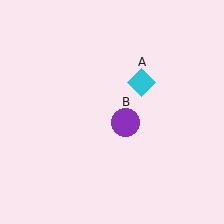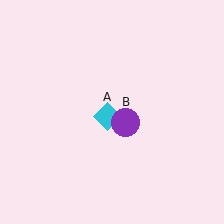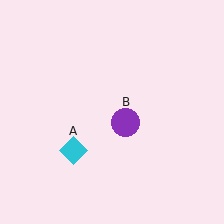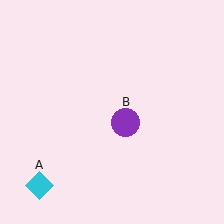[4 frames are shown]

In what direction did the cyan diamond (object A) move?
The cyan diamond (object A) moved down and to the left.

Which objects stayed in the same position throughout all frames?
Purple circle (object B) remained stationary.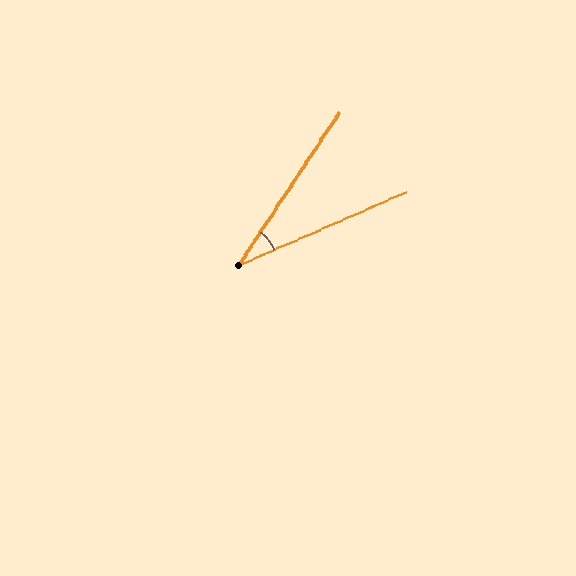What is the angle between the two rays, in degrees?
Approximately 33 degrees.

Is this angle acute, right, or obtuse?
It is acute.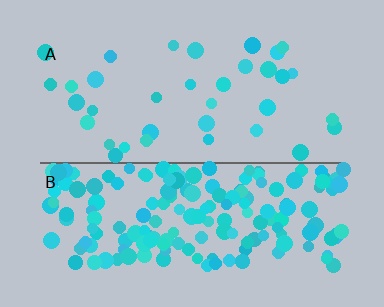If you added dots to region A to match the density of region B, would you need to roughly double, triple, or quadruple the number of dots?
Approximately quadruple.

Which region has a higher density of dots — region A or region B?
B (the bottom).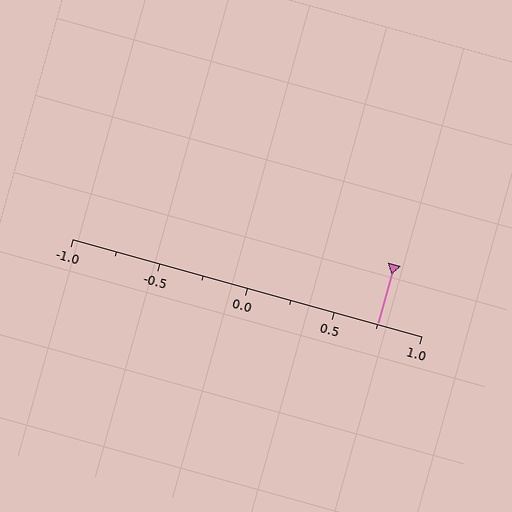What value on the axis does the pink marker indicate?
The marker indicates approximately 0.75.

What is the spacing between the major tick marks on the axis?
The major ticks are spaced 0.5 apart.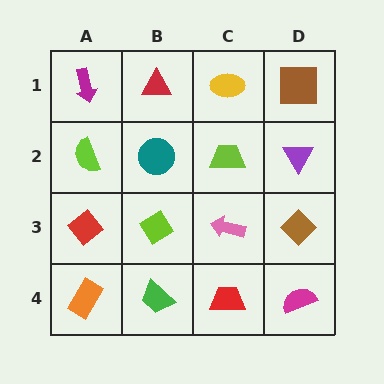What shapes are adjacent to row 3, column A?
A lime semicircle (row 2, column A), an orange rectangle (row 4, column A), a lime diamond (row 3, column B).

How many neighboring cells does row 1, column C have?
3.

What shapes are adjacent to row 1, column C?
A lime trapezoid (row 2, column C), a red triangle (row 1, column B), a brown square (row 1, column D).